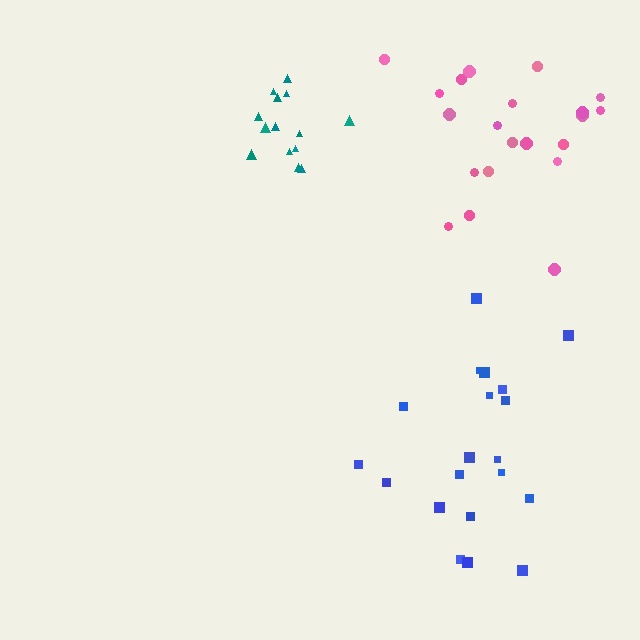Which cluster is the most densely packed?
Teal.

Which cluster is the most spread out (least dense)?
Blue.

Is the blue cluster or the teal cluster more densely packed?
Teal.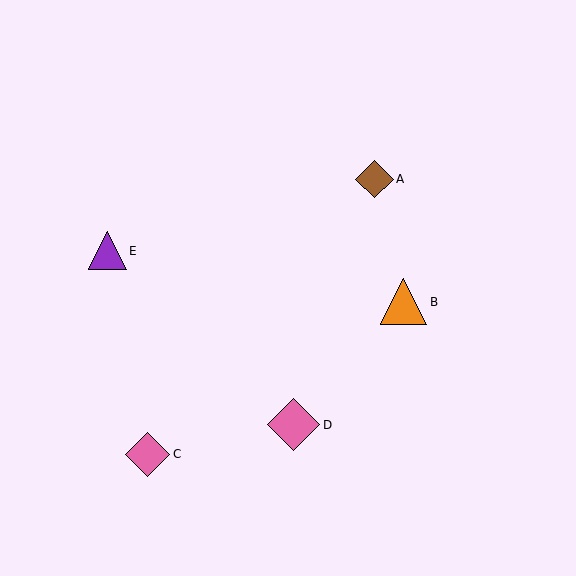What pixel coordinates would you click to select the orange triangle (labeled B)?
Click at (403, 302) to select the orange triangle B.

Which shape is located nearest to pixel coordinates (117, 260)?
The purple triangle (labeled E) at (107, 251) is nearest to that location.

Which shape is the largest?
The pink diamond (labeled D) is the largest.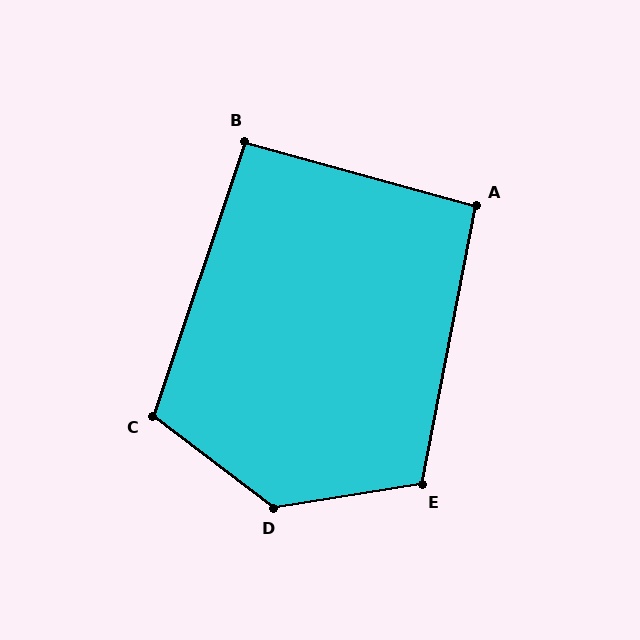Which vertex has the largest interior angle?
D, at approximately 134 degrees.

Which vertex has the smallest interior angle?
B, at approximately 93 degrees.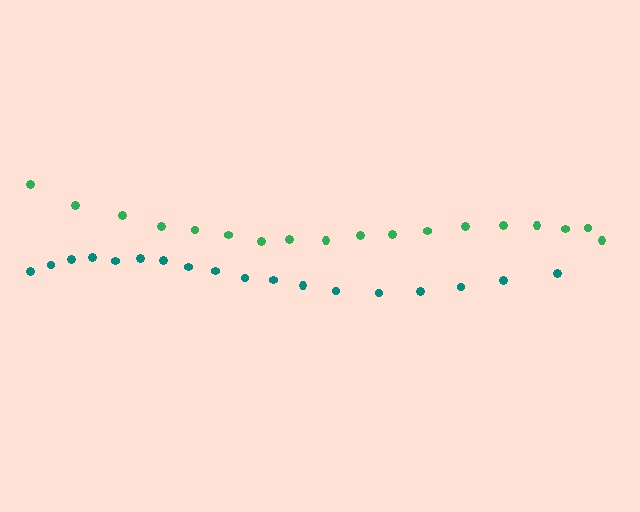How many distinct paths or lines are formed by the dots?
There are 2 distinct paths.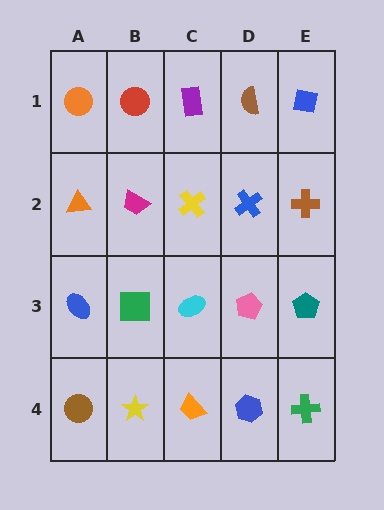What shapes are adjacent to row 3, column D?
A blue cross (row 2, column D), a blue hexagon (row 4, column D), a cyan ellipse (row 3, column C), a teal pentagon (row 3, column E).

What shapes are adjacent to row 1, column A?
An orange triangle (row 2, column A), a red circle (row 1, column B).